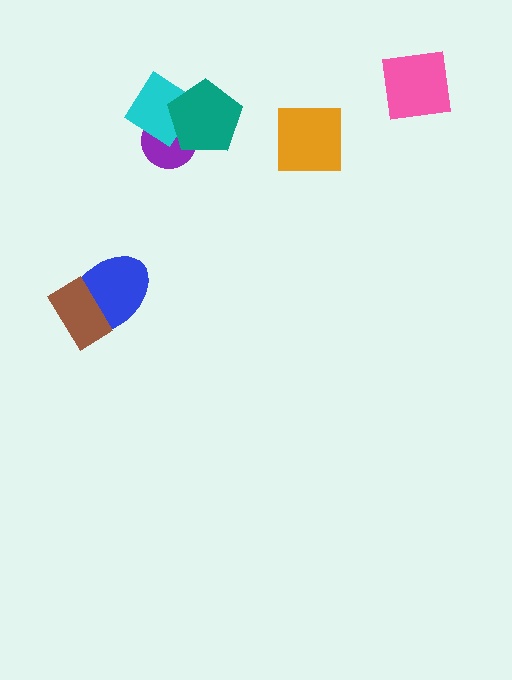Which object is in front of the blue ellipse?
The brown rectangle is in front of the blue ellipse.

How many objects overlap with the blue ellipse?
1 object overlaps with the blue ellipse.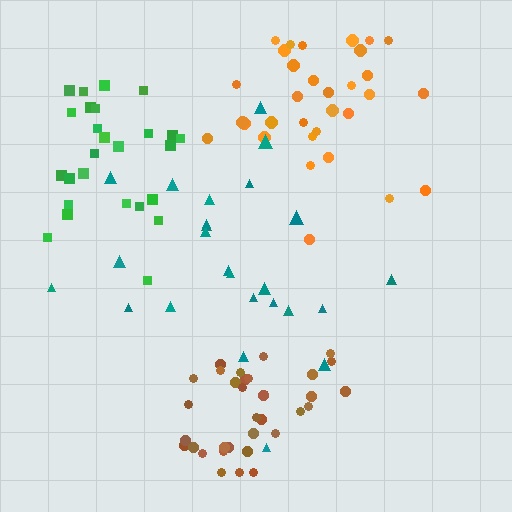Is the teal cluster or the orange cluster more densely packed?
Orange.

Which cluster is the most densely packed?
Brown.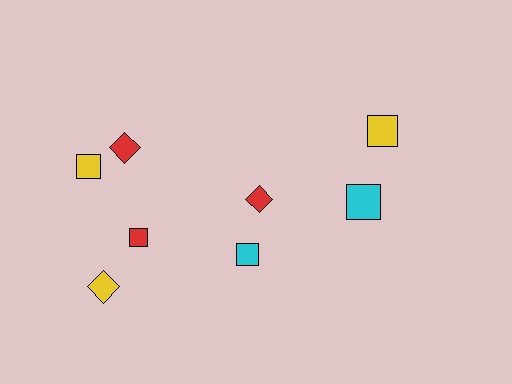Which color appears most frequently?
Yellow, with 3 objects.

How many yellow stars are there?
There are no yellow stars.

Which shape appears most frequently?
Square, with 5 objects.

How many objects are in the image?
There are 8 objects.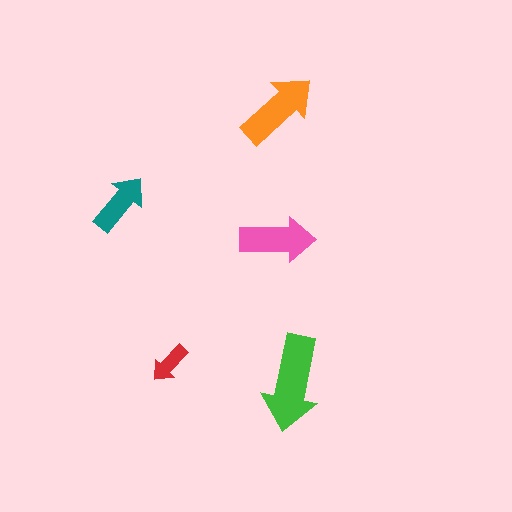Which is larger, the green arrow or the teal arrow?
The green one.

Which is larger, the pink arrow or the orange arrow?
The orange one.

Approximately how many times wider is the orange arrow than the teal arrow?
About 1.5 times wider.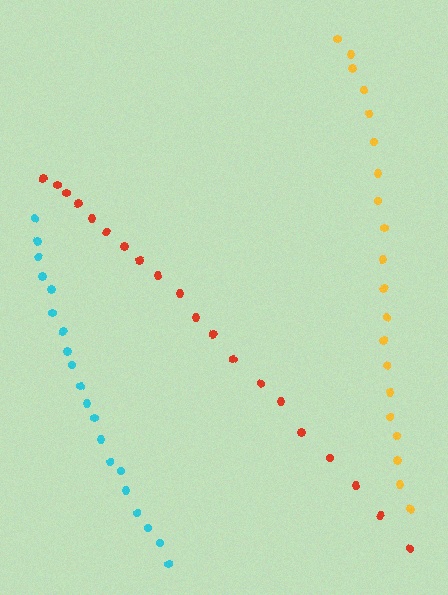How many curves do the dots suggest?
There are 3 distinct paths.